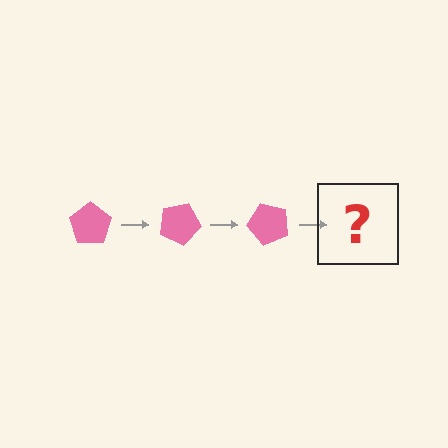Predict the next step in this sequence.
The next step is a pink pentagon rotated 75 degrees.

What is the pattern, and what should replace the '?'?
The pattern is that the pentagon rotates 25 degrees each step. The '?' should be a pink pentagon rotated 75 degrees.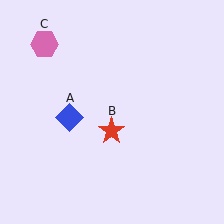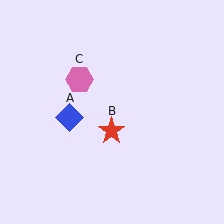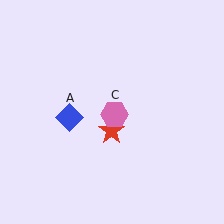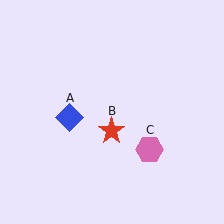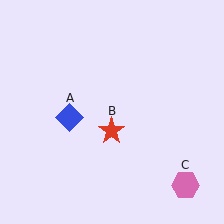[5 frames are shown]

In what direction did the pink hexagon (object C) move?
The pink hexagon (object C) moved down and to the right.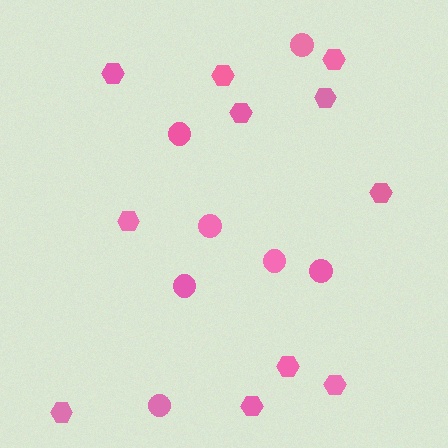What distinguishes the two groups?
There are 2 groups: one group of circles (7) and one group of hexagons (11).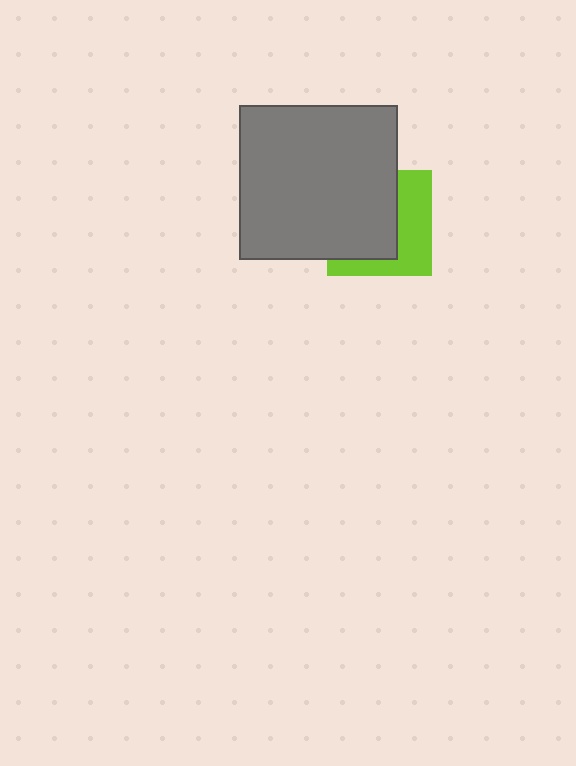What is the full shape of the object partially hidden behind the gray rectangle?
The partially hidden object is a lime square.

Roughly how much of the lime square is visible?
A small part of it is visible (roughly 43%).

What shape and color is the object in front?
The object in front is a gray rectangle.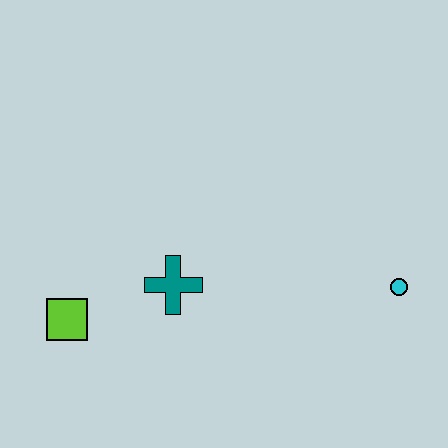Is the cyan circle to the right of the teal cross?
Yes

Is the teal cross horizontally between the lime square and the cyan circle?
Yes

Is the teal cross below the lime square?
No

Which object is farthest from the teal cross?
The cyan circle is farthest from the teal cross.